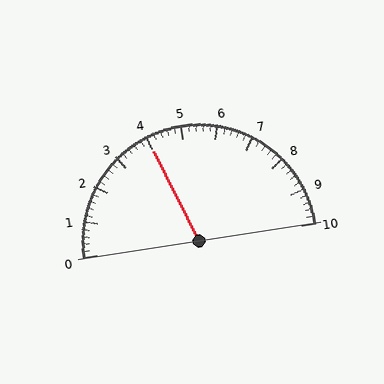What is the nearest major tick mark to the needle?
The nearest major tick mark is 4.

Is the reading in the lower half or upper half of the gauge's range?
The reading is in the lower half of the range (0 to 10).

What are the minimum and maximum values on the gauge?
The gauge ranges from 0 to 10.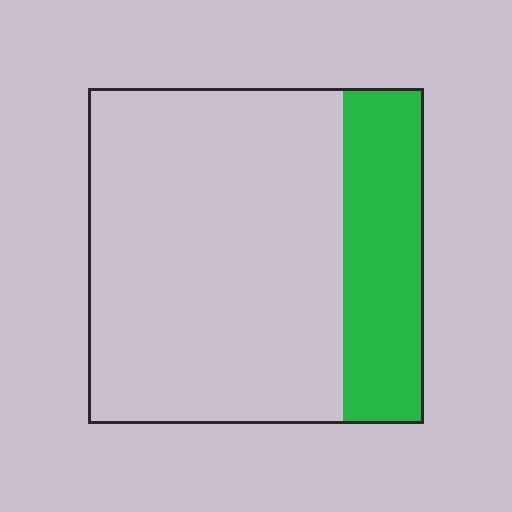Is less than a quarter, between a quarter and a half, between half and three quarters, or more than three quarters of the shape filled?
Less than a quarter.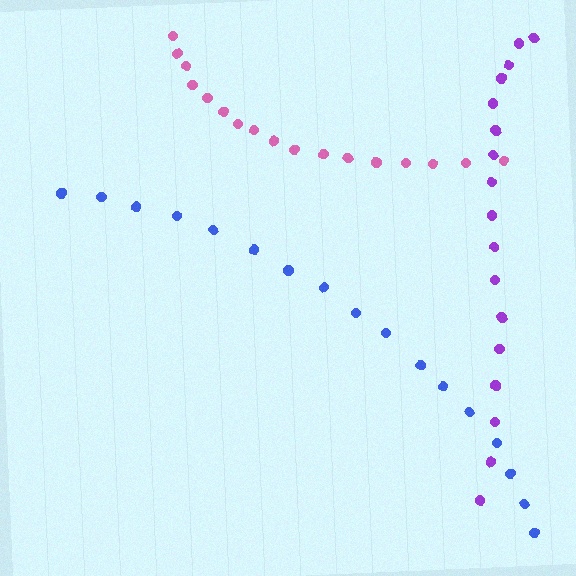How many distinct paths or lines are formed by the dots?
There are 3 distinct paths.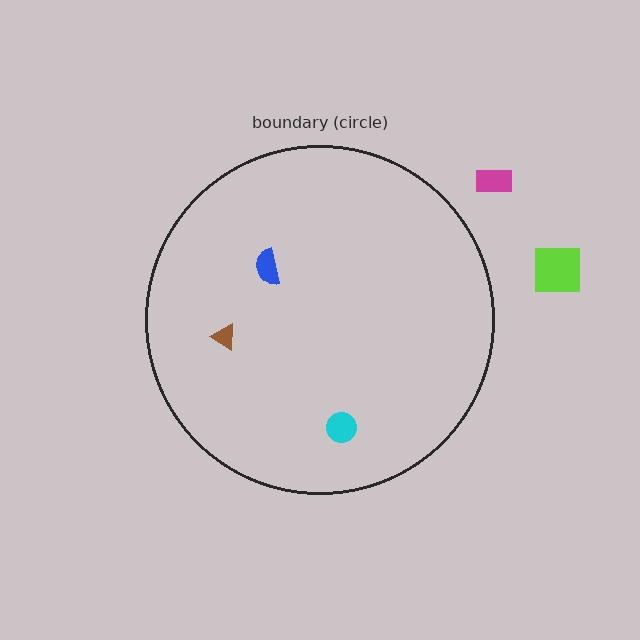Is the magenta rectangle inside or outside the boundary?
Outside.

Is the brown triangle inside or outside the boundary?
Inside.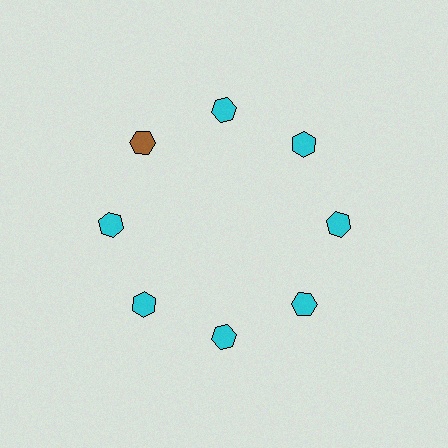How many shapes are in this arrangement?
There are 8 shapes arranged in a ring pattern.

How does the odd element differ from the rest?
It has a different color: brown instead of cyan.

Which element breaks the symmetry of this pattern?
The brown hexagon at roughly the 10 o'clock position breaks the symmetry. All other shapes are cyan hexagons.